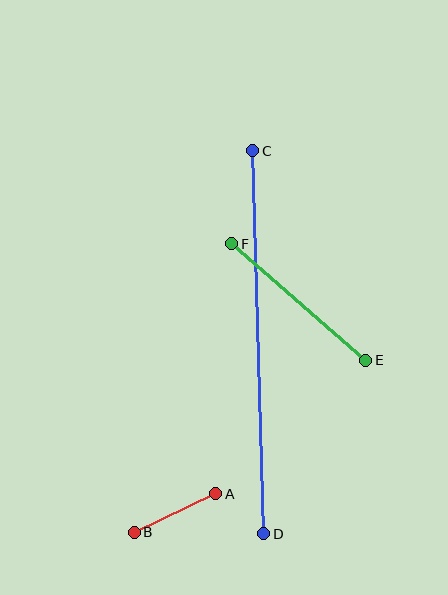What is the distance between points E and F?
The distance is approximately 177 pixels.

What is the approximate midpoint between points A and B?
The midpoint is at approximately (175, 513) pixels.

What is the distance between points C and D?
The distance is approximately 383 pixels.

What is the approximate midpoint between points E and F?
The midpoint is at approximately (299, 302) pixels.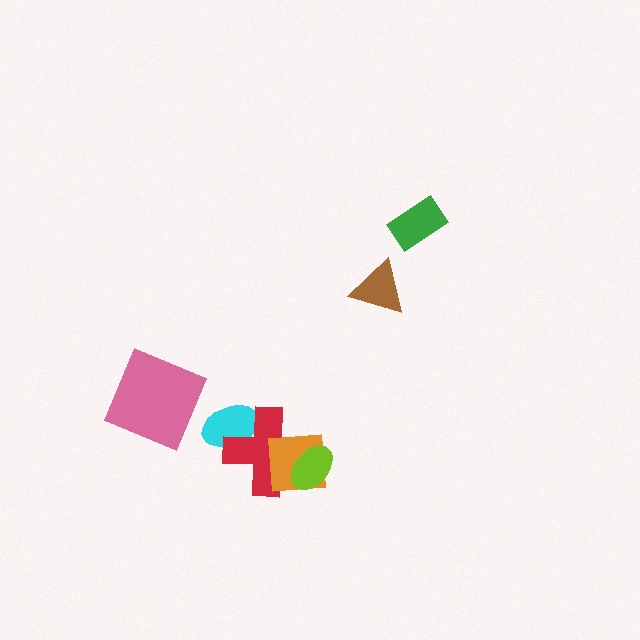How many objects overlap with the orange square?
2 objects overlap with the orange square.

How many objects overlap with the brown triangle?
0 objects overlap with the brown triangle.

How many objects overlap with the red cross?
3 objects overlap with the red cross.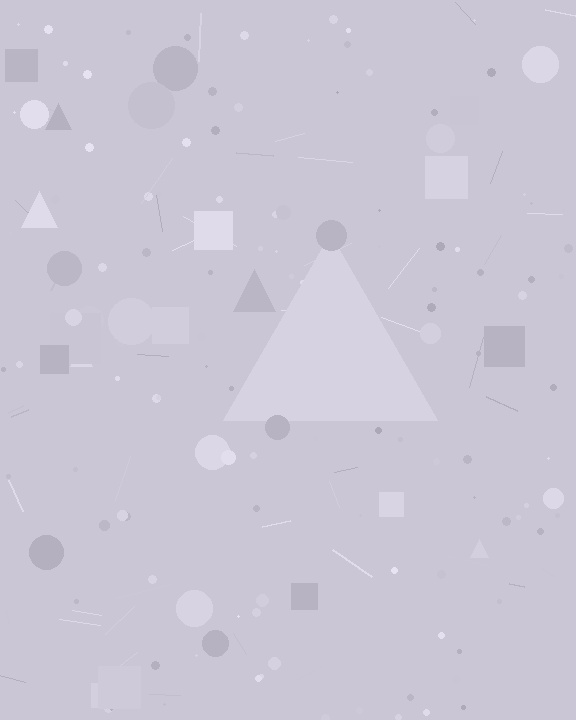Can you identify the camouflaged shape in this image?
The camouflaged shape is a triangle.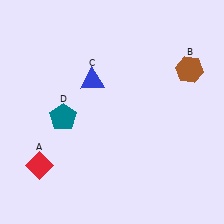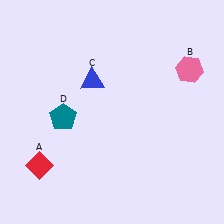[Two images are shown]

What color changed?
The hexagon (B) changed from brown in Image 1 to pink in Image 2.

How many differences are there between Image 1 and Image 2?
There is 1 difference between the two images.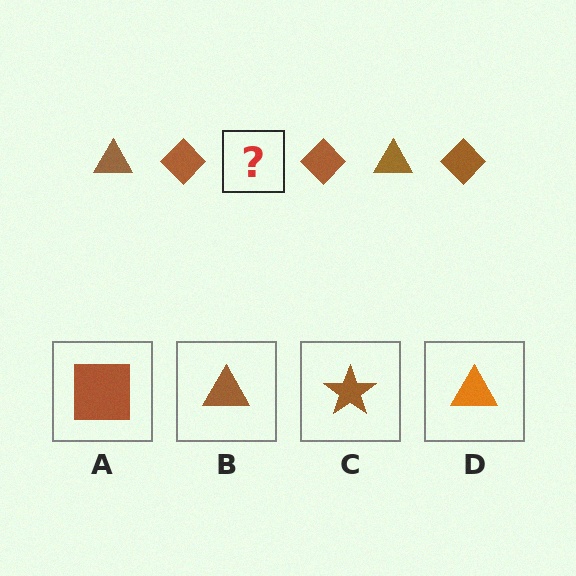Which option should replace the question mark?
Option B.